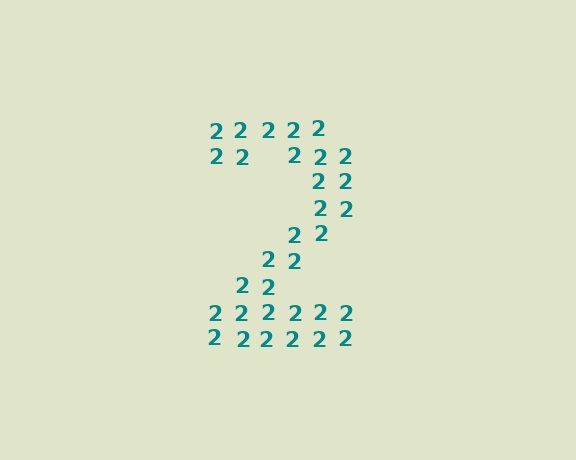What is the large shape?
The large shape is the digit 2.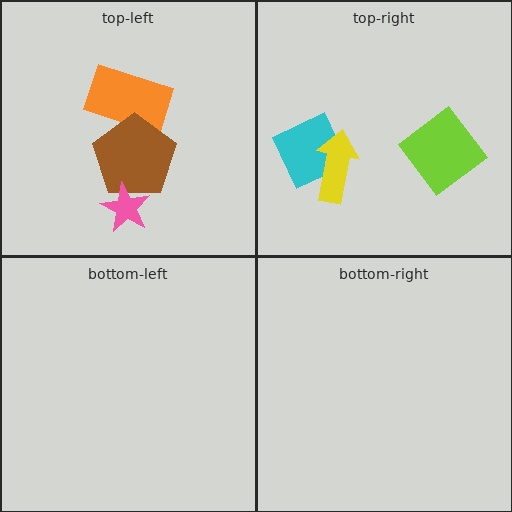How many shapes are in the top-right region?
3.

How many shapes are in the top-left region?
3.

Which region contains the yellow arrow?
The top-right region.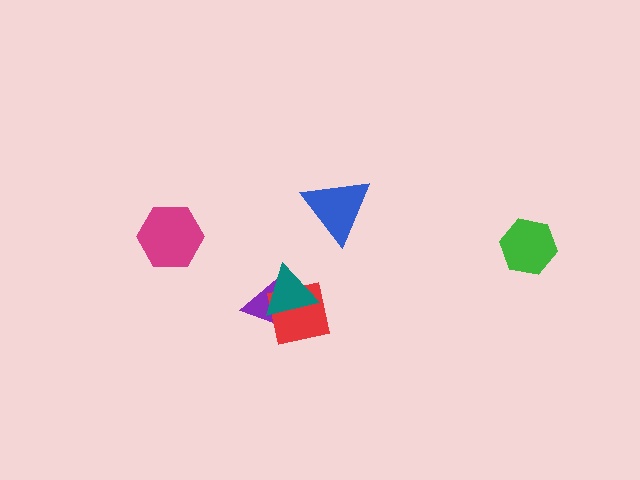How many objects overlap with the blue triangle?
0 objects overlap with the blue triangle.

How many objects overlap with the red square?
2 objects overlap with the red square.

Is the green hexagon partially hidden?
No, no other shape covers it.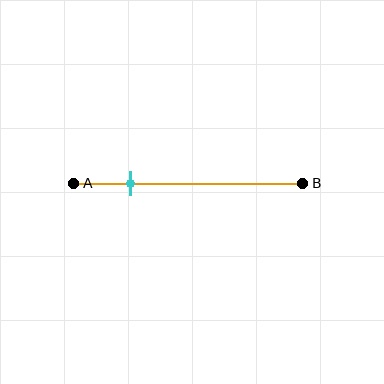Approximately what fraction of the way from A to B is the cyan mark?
The cyan mark is approximately 25% of the way from A to B.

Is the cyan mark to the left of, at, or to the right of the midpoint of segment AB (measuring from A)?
The cyan mark is to the left of the midpoint of segment AB.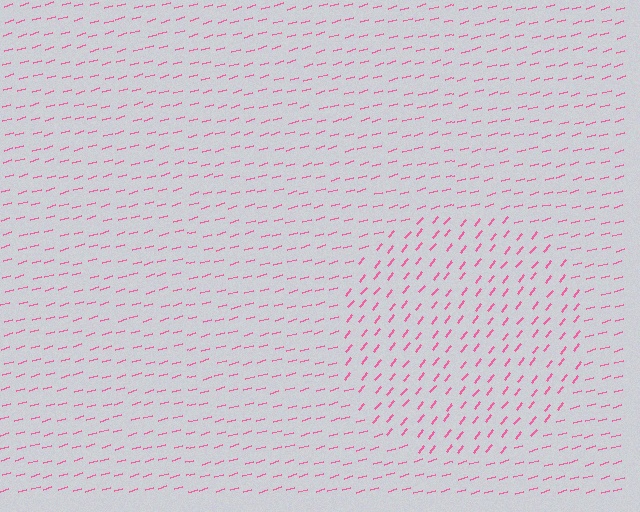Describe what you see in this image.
The image is filled with small pink line segments. A circle region in the image has lines oriented differently from the surrounding lines, creating a visible texture boundary.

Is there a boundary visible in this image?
Yes, there is a texture boundary formed by a change in line orientation.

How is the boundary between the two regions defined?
The boundary is defined purely by a change in line orientation (approximately 35 degrees difference). All lines are the same color and thickness.